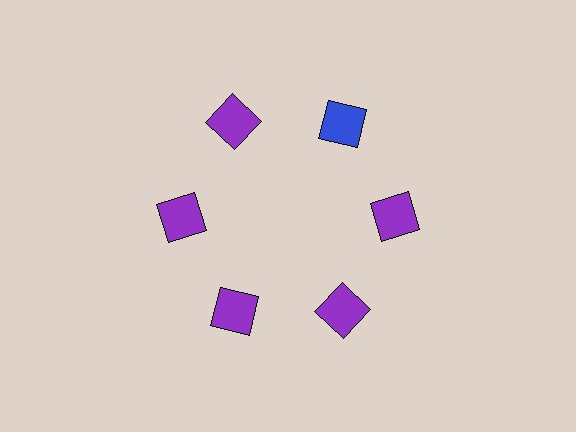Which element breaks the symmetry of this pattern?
The blue square at roughly the 1 o'clock position breaks the symmetry. All other shapes are purple squares.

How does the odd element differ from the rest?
It has a different color: blue instead of purple.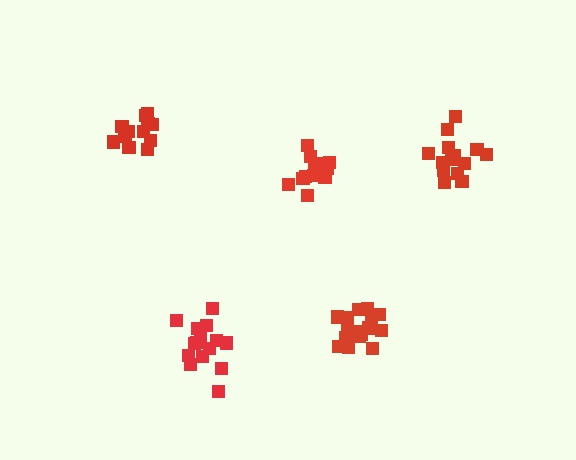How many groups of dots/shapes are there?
There are 5 groups.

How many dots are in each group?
Group 1: 14 dots, Group 2: 15 dots, Group 3: 12 dots, Group 4: 17 dots, Group 5: 14 dots (72 total).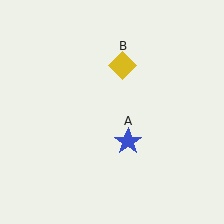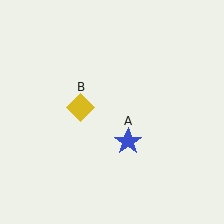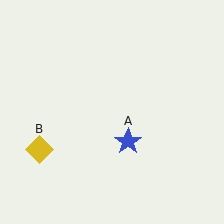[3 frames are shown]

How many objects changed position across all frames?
1 object changed position: yellow diamond (object B).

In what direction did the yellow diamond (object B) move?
The yellow diamond (object B) moved down and to the left.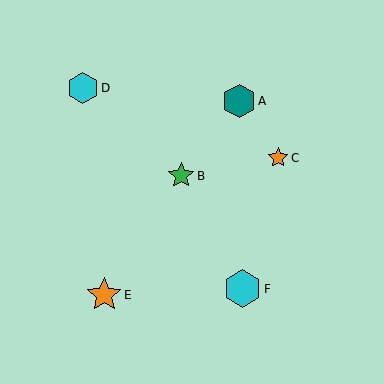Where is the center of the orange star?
The center of the orange star is at (278, 158).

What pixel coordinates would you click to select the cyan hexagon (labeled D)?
Click at (83, 88) to select the cyan hexagon D.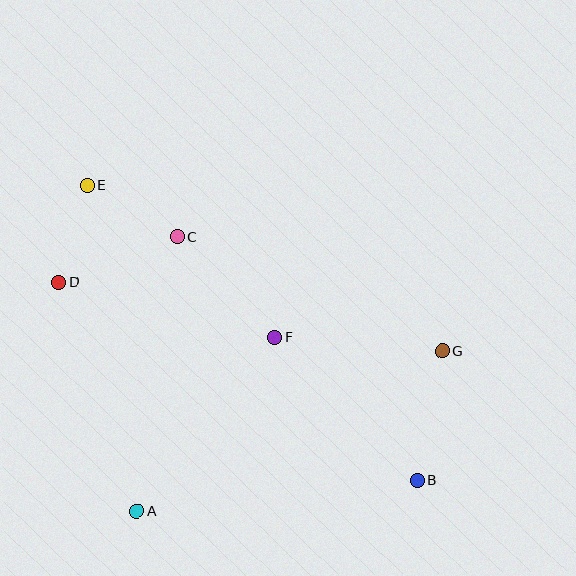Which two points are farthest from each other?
Points B and E are farthest from each other.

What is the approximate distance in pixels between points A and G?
The distance between A and G is approximately 345 pixels.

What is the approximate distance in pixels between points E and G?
The distance between E and G is approximately 392 pixels.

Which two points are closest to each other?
Points D and E are closest to each other.